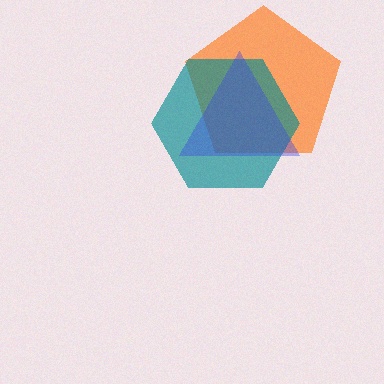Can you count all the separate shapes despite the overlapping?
Yes, there are 3 separate shapes.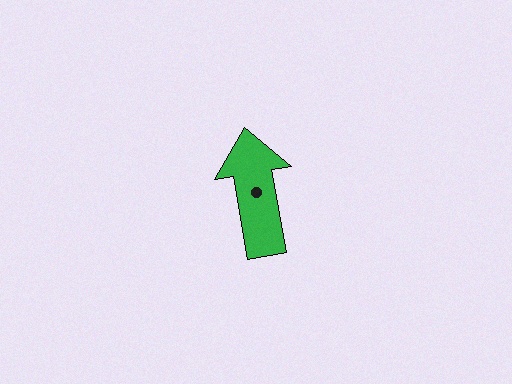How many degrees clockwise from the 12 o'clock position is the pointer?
Approximately 350 degrees.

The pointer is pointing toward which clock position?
Roughly 12 o'clock.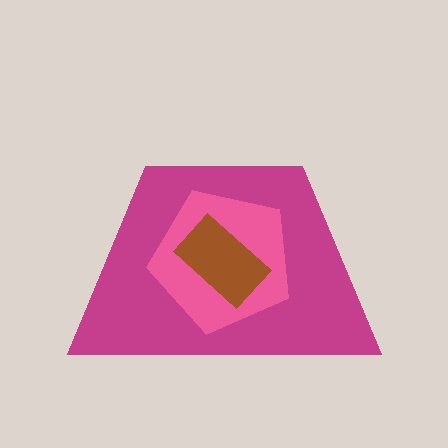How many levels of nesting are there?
3.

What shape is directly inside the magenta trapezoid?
The pink pentagon.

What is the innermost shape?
The brown rectangle.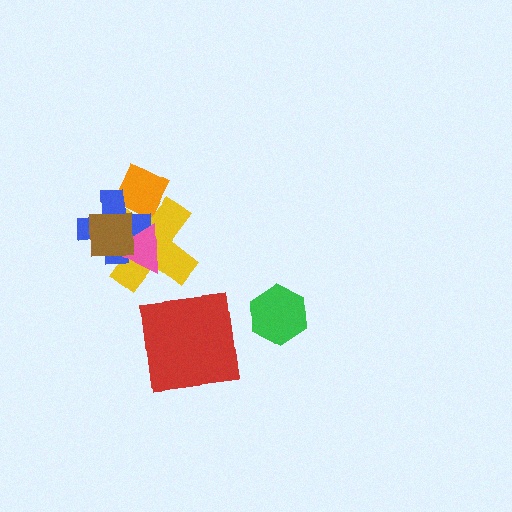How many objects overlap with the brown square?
4 objects overlap with the brown square.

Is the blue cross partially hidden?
Yes, it is partially covered by another shape.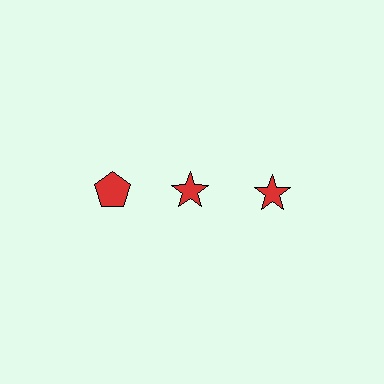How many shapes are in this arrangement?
There are 3 shapes arranged in a grid pattern.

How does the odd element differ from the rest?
It has a different shape: pentagon instead of star.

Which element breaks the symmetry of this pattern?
The red pentagon in the top row, leftmost column breaks the symmetry. All other shapes are red stars.